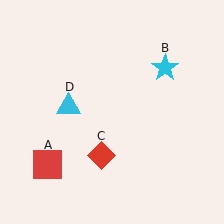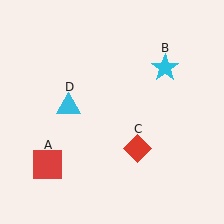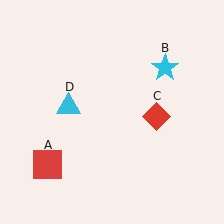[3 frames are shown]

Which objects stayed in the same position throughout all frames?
Red square (object A) and cyan star (object B) and cyan triangle (object D) remained stationary.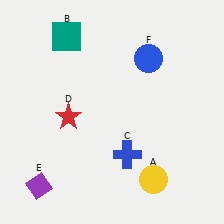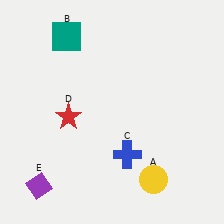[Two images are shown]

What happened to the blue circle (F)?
The blue circle (F) was removed in Image 2. It was in the top-right area of Image 1.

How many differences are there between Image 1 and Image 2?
There is 1 difference between the two images.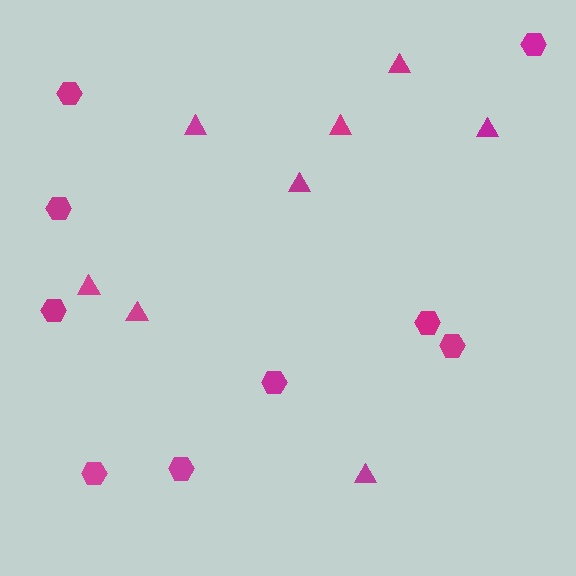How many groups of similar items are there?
There are 2 groups: one group of triangles (8) and one group of hexagons (9).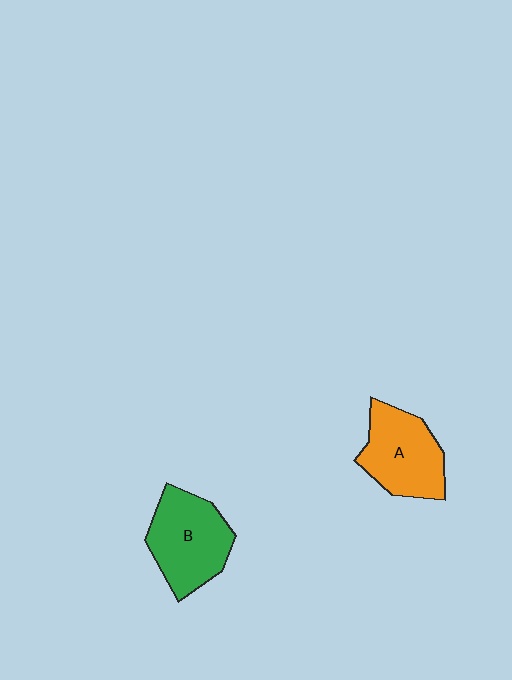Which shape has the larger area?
Shape B (green).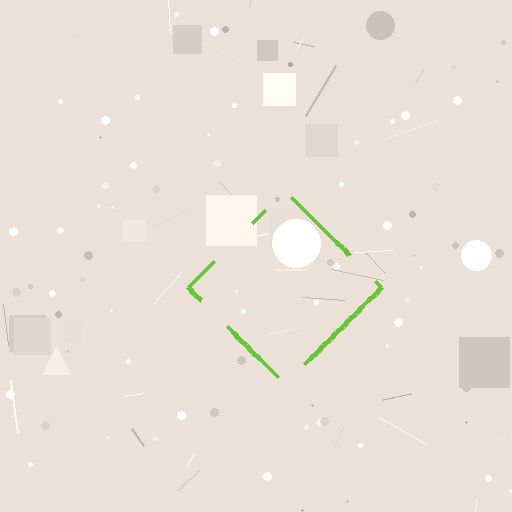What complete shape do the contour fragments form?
The contour fragments form a diamond.